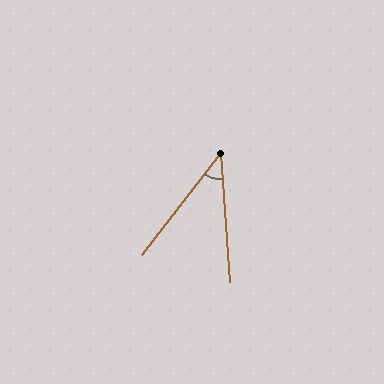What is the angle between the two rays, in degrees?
Approximately 42 degrees.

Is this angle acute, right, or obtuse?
It is acute.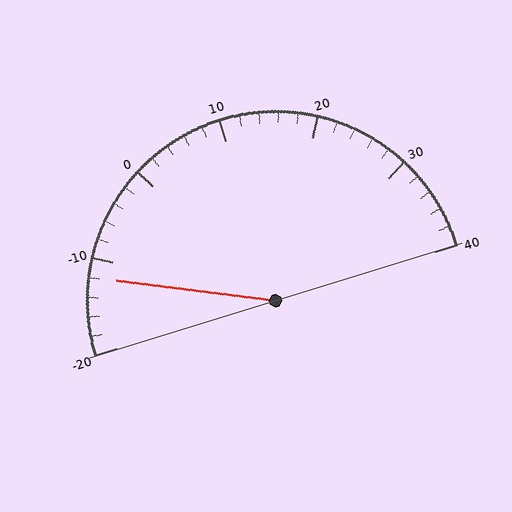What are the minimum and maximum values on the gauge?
The gauge ranges from -20 to 40.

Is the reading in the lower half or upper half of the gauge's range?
The reading is in the lower half of the range (-20 to 40).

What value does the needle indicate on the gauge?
The needle indicates approximately -12.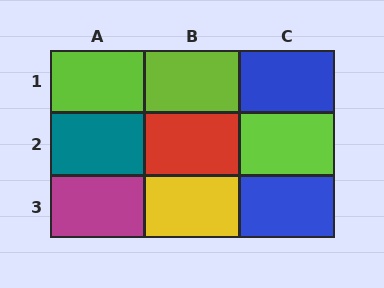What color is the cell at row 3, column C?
Blue.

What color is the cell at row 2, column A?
Teal.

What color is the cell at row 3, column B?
Yellow.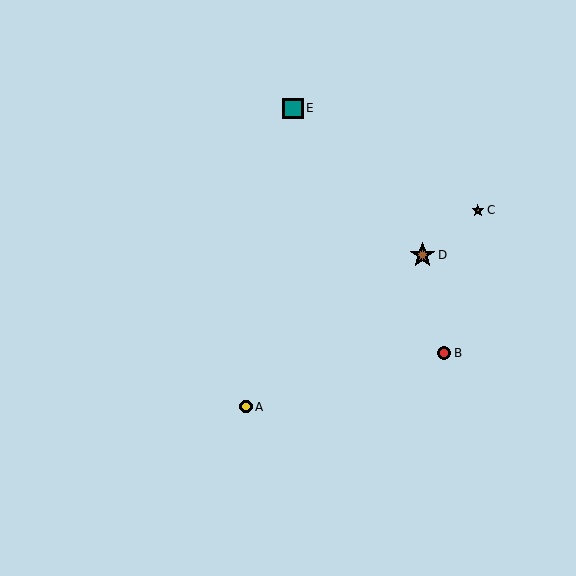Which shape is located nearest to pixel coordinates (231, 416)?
The yellow circle (labeled A) at (246, 407) is nearest to that location.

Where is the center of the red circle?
The center of the red circle is at (444, 353).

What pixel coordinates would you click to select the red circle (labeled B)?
Click at (444, 353) to select the red circle B.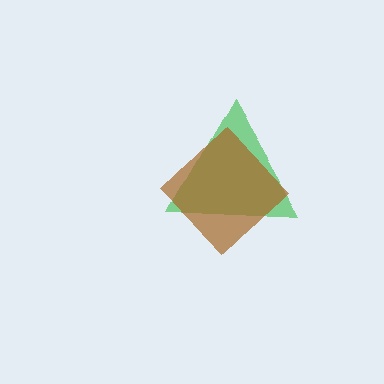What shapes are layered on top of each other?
The layered shapes are: a green triangle, a brown diamond.